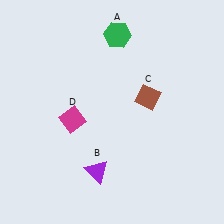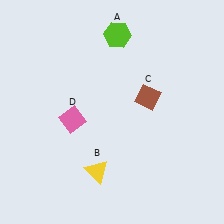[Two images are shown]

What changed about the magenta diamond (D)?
In Image 1, D is magenta. In Image 2, it changed to pink.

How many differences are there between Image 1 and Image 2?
There are 3 differences between the two images.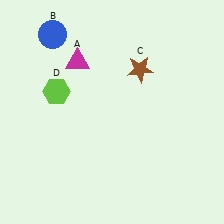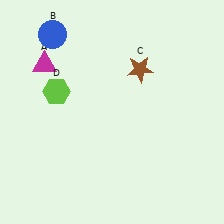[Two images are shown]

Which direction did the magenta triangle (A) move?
The magenta triangle (A) moved left.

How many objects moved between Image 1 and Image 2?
1 object moved between the two images.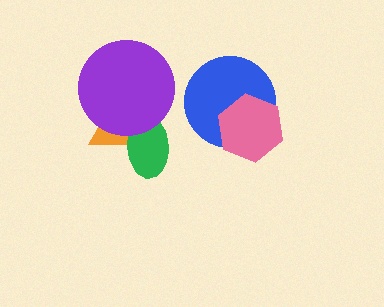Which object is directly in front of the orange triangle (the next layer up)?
The green ellipse is directly in front of the orange triangle.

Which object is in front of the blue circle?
The pink hexagon is in front of the blue circle.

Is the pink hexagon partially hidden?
No, no other shape covers it.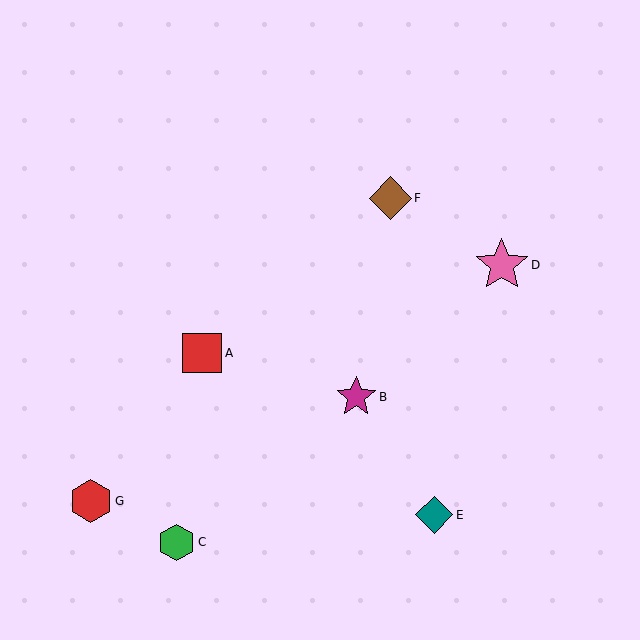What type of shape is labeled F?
Shape F is a brown diamond.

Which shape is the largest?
The pink star (labeled D) is the largest.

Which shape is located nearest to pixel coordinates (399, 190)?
The brown diamond (labeled F) at (390, 198) is nearest to that location.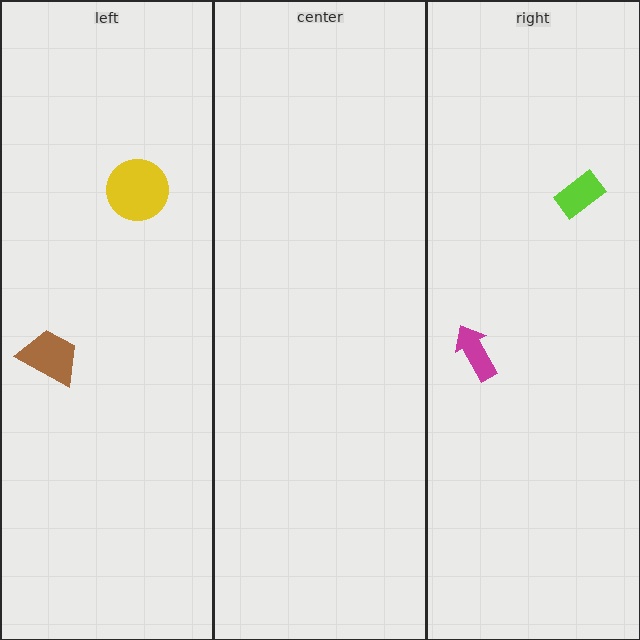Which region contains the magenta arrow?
The right region.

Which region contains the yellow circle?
The left region.